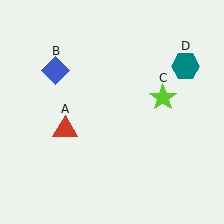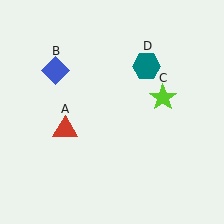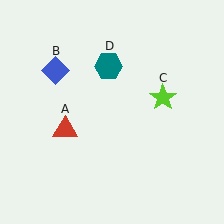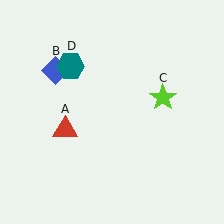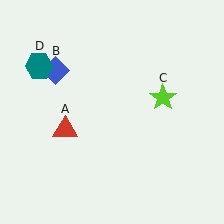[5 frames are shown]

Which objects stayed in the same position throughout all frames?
Red triangle (object A) and blue diamond (object B) and lime star (object C) remained stationary.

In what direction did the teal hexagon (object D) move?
The teal hexagon (object D) moved left.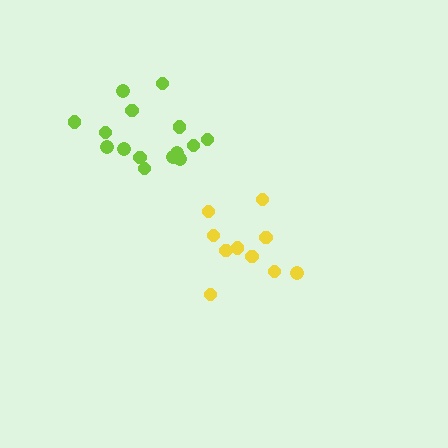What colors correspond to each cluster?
The clusters are colored: yellow, lime.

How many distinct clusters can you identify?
There are 2 distinct clusters.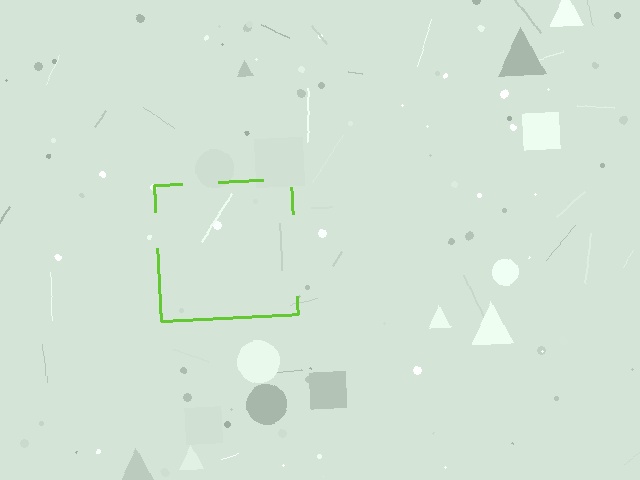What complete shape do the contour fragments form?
The contour fragments form a square.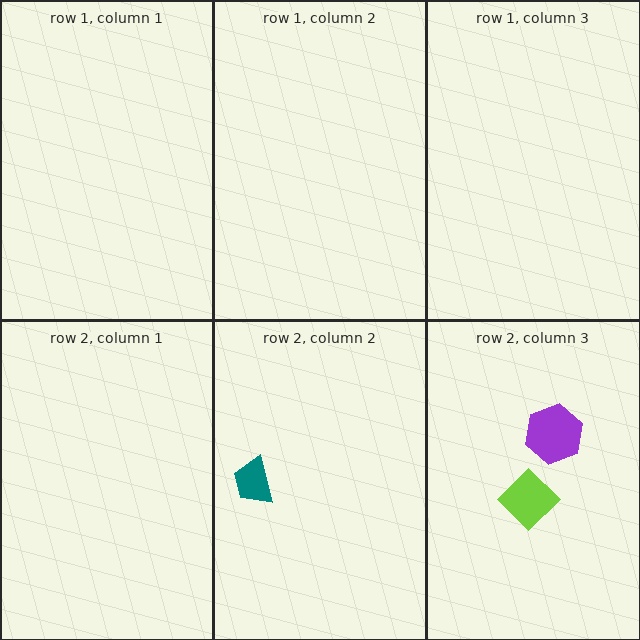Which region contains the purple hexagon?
The row 2, column 3 region.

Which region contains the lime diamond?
The row 2, column 3 region.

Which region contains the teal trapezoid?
The row 2, column 2 region.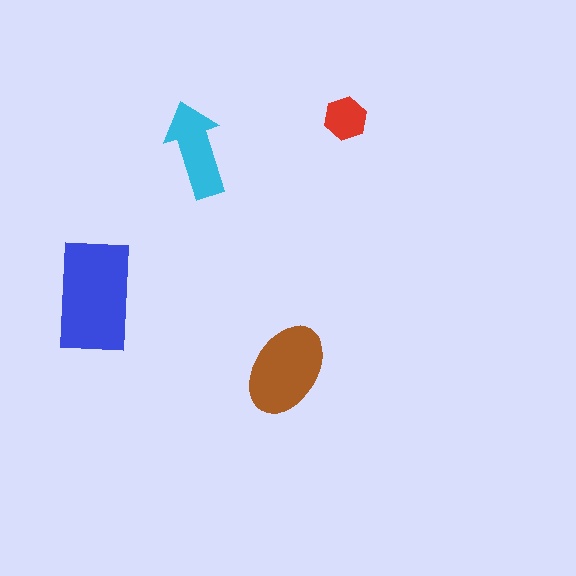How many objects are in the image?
There are 4 objects in the image.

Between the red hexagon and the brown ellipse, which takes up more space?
The brown ellipse.